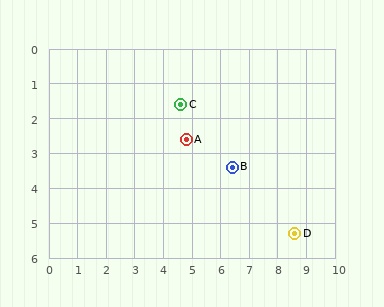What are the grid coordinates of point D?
Point D is at approximately (8.6, 5.3).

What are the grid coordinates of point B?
Point B is at approximately (6.4, 3.4).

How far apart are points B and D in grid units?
Points B and D are about 2.9 grid units apart.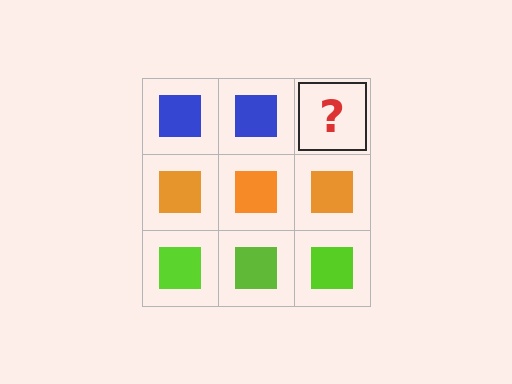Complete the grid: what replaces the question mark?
The question mark should be replaced with a blue square.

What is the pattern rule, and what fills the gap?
The rule is that each row has a consistent color. The gap should be filled with a blue square.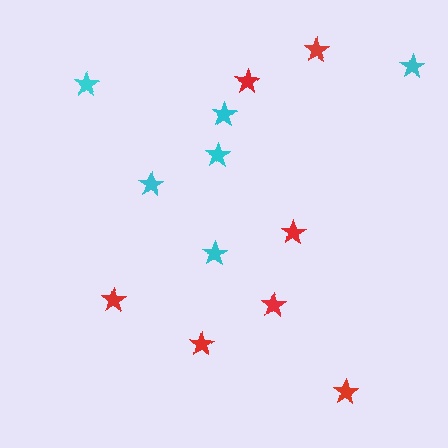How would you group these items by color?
There are 2 groups: one group of red stars (7) and one group of cyan stars (6).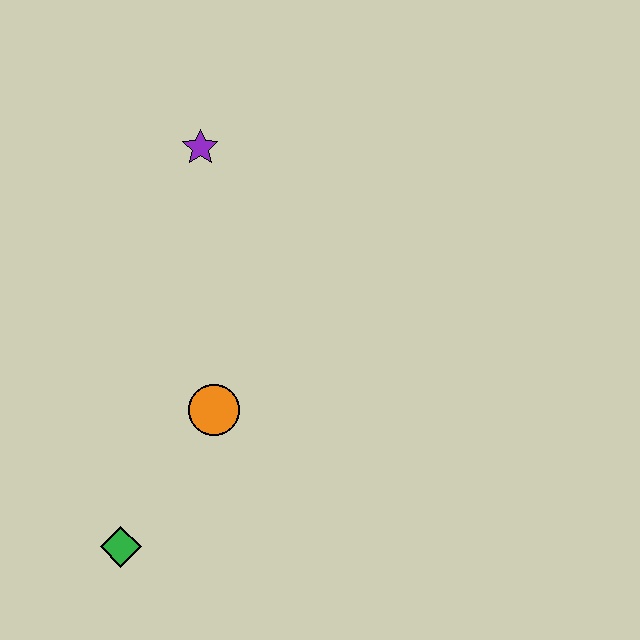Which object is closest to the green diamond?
The orange circle is closest to the green diamond.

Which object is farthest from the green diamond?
The purple star is farthest from the green diamond.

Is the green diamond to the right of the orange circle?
No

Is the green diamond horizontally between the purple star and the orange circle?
No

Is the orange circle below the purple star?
Yes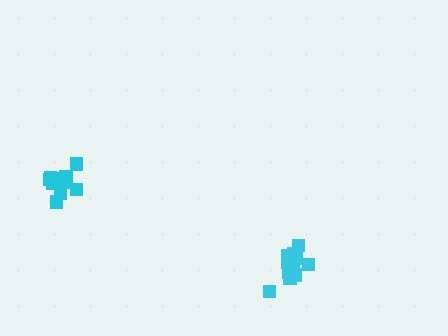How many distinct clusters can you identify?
There are 2 distinct clusters.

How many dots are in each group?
Group 1: 10 dots, Group 2: 12 dots (22 total).